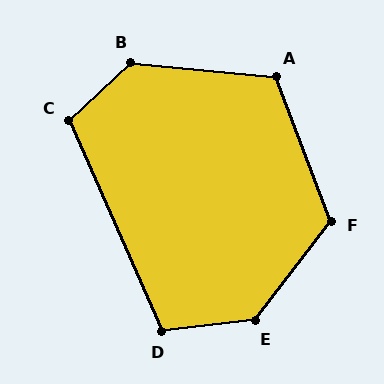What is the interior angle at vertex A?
Approximately 116 degrees (obtuse).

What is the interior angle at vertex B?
Approximately 132 degrees (obtuse).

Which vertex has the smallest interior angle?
D, at approximately 107 degrees.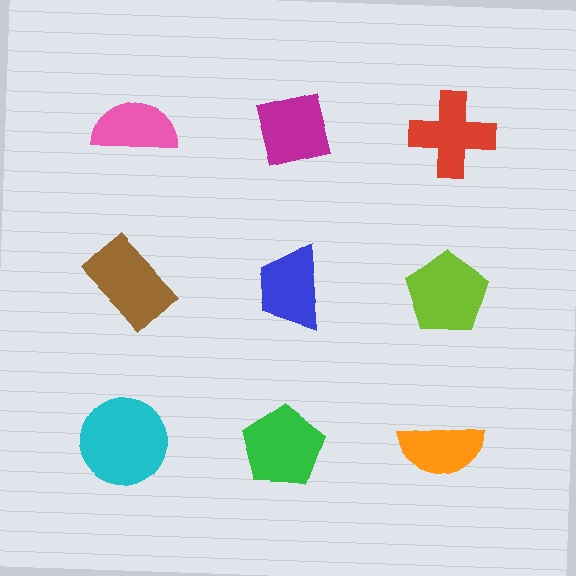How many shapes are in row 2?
3 shapes.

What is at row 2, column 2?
A blue trapezoid.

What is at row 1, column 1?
A pink semicircle.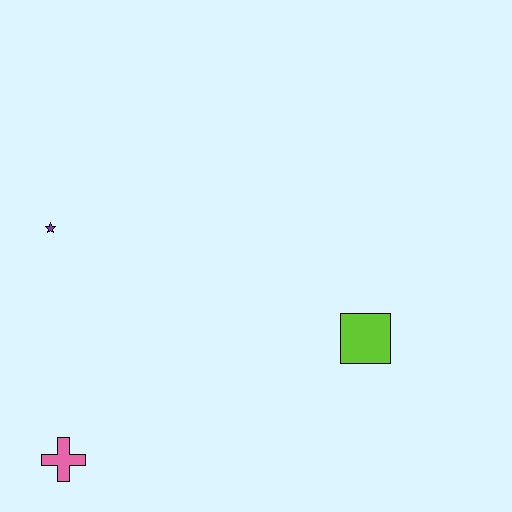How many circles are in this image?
There are no circles.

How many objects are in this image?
There are 3 objects.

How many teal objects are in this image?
There are no teal objects.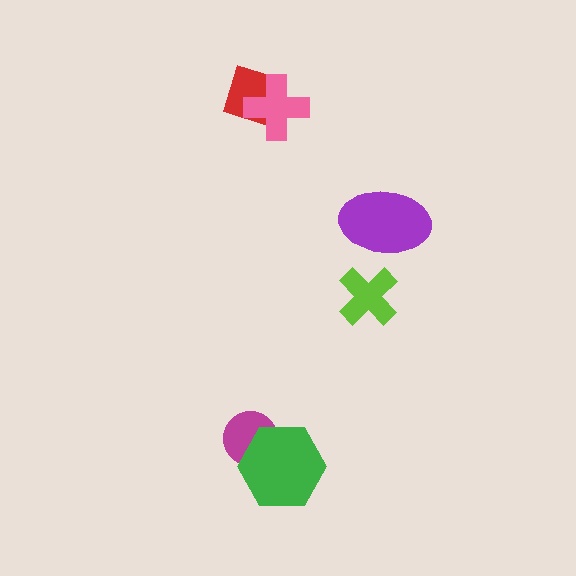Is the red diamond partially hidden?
Yes, it is partially covered by another shape.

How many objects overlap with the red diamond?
1 object overlaps with the red diamond.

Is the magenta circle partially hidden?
Yes, it is partially covered by another shape.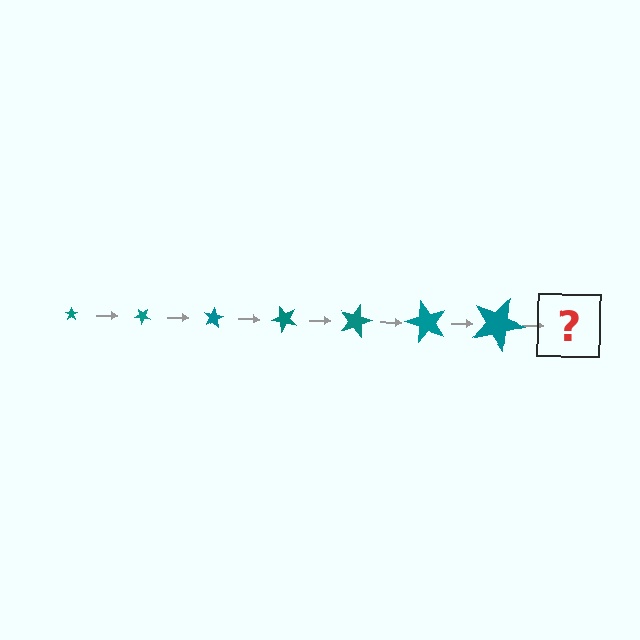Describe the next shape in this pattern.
It should be a star, larger than the previous one and rotated 280 degrees from the start.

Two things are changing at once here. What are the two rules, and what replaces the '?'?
The two rules are that the star grows larger each step and it rotates 40 degrees each step. The '?' should be a star, larger than the previous one and rotated 280 degrees from the start.